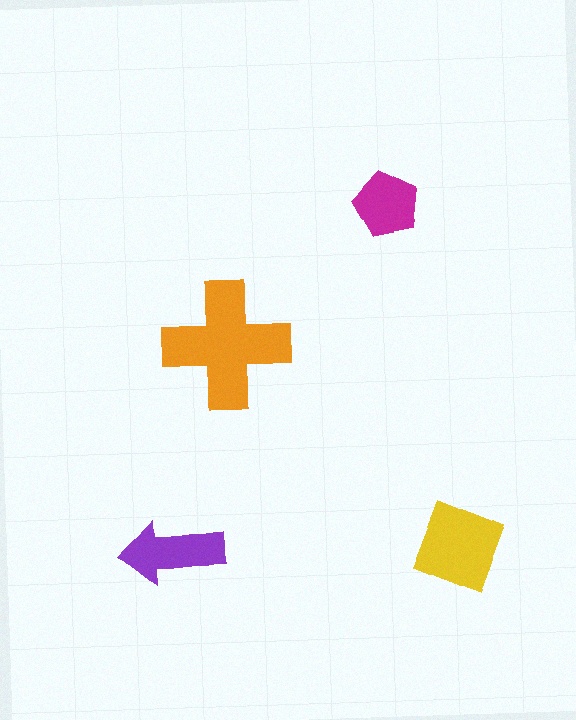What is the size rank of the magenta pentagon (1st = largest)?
4th.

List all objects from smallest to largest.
The magenta pentagon, the purple arrow, the yellow diamond, the orange cross.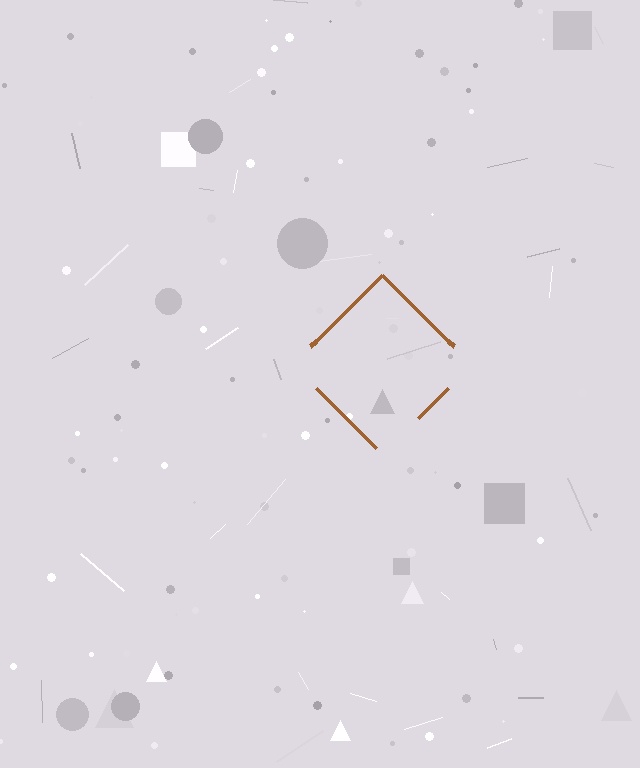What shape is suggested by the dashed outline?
The dashed outline suggests a diamond.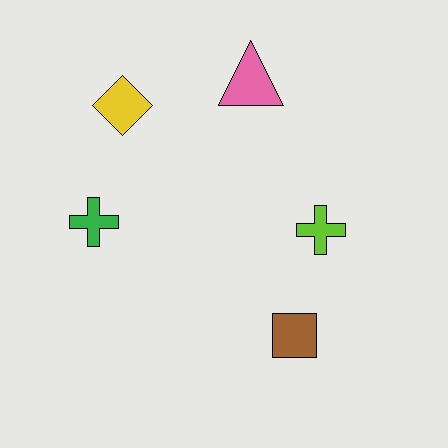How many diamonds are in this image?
There is 1 diamond.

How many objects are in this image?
There are 5 objects.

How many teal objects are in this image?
There are no teal objects.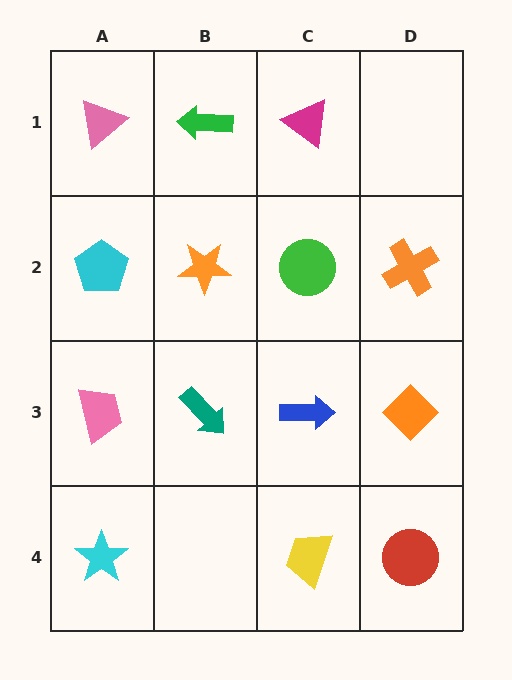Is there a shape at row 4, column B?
No, that cell is empty.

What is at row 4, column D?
A red circle.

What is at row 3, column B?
A teal arrow.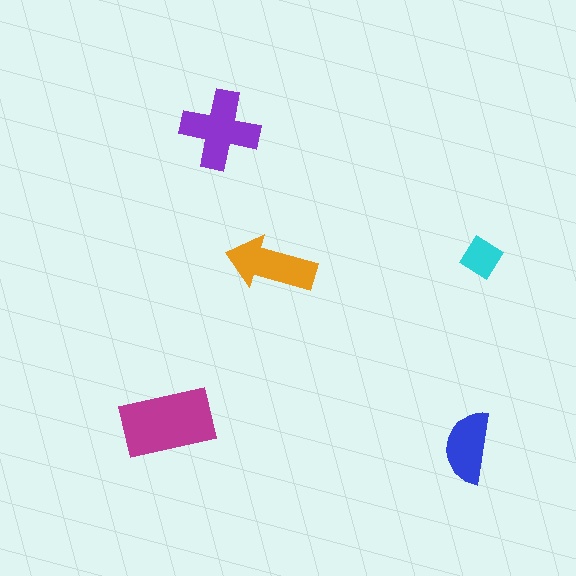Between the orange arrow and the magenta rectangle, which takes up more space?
The magenta rectangle.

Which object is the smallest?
The cyan diamond.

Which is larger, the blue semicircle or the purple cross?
The purple cross.